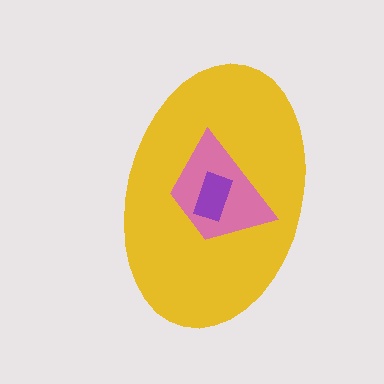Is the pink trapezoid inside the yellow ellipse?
Yes.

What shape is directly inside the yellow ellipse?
The pink trapezoid.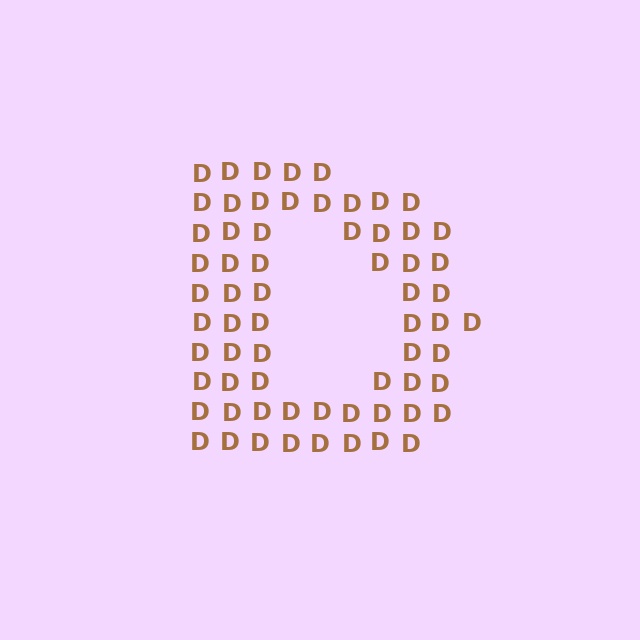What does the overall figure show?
The overall figure shows the letter D.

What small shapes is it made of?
It is made of small letter D's.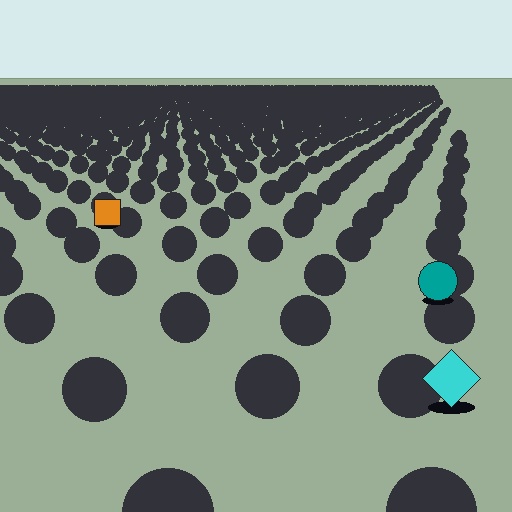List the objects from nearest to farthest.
From nearest to farthest: the cyan diamond, the teal circle, the orange square.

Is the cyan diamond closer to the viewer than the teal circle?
Yes. The cyan diamond is closer — you can tell from the texture gradient: the ground texture is coarser near it.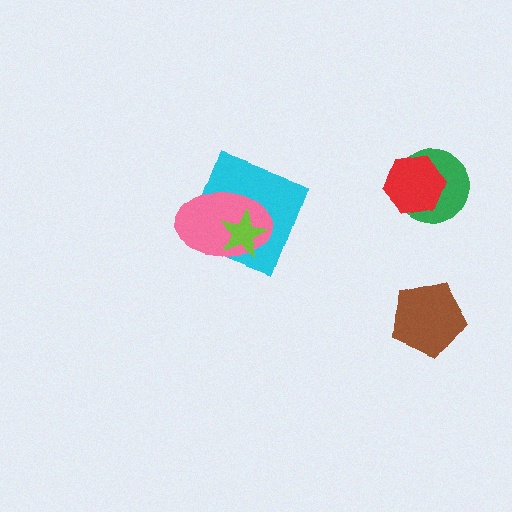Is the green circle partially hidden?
Yes, it is partially covered by another shape.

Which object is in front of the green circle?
The red hexagon is in front of the green circle.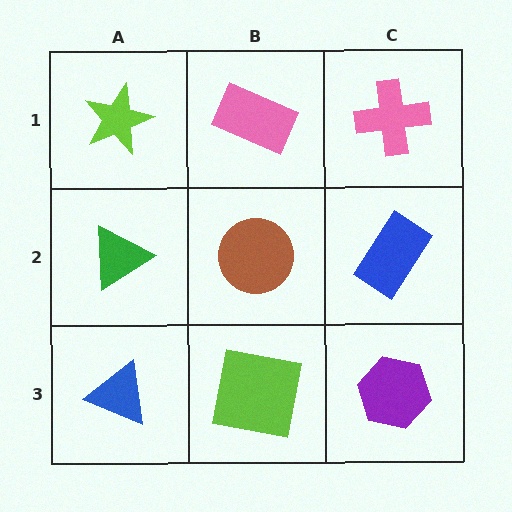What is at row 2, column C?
A blue rectangle.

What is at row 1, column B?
A pink rectangle.